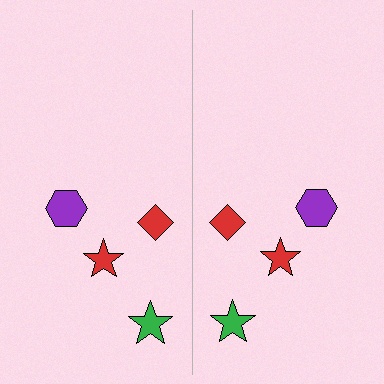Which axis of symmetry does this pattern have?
The pattern has a vertical axis of symmetry running through the center of the image.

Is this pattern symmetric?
Yes, this pattern has bilateral (reflection) symmetry.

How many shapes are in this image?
There are 8 shapes in this image.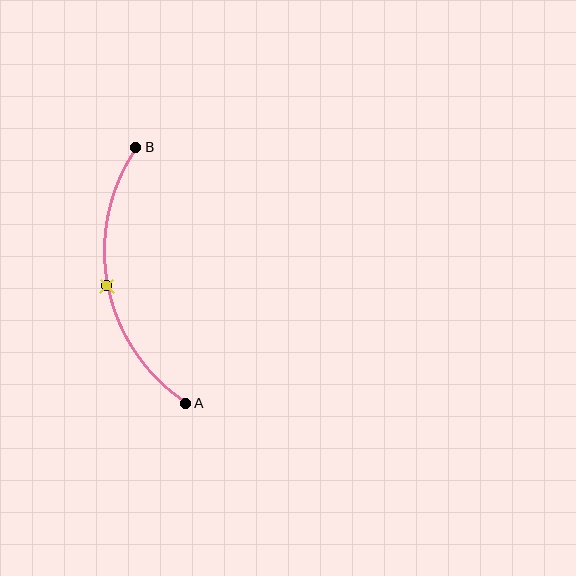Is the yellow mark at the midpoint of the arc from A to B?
Yes. The yellow mark lies on the arc at equal arc-length from both A and B — it is the arc midpoint.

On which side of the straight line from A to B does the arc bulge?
The arc bulges to the left of the straight line connecting A and B.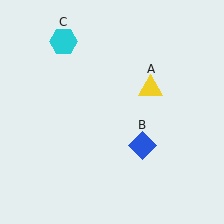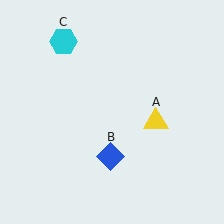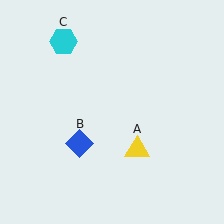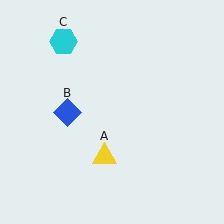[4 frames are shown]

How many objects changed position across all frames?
2 objects changed position: yellow triangle (object A), blue diamond (object B).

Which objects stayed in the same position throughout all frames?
Cyan hexagon (object C) remained stationary.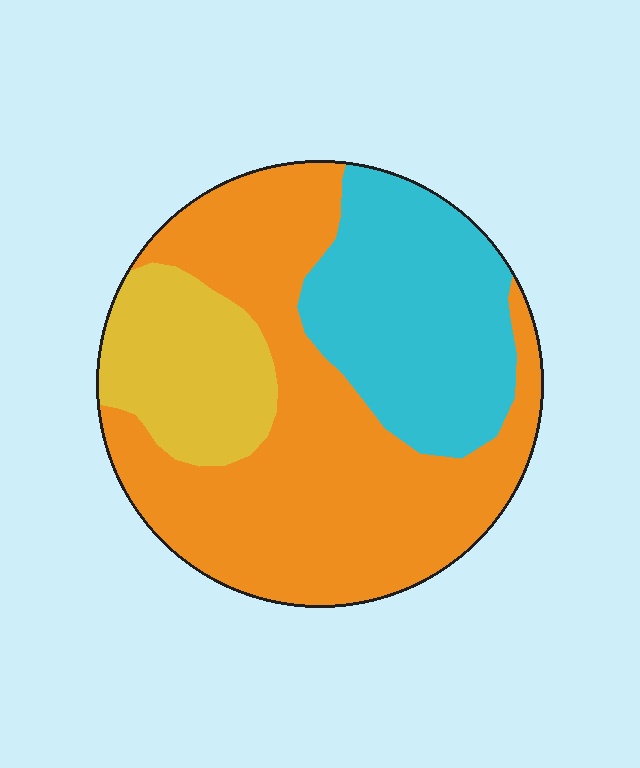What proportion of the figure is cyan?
Cyan takes up about one quarter (1/4) of the figure.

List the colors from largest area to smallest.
From largest to smallest: orange, cyan, yellow.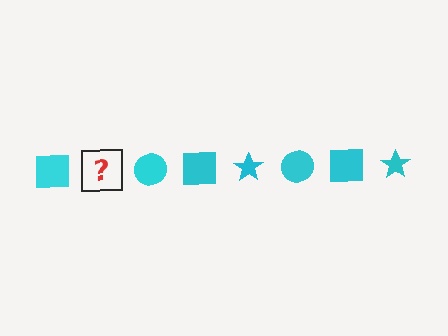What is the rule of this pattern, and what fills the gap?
The rule is that the pattern cycles through square, star, circle shapes in cyan. The gap should be filled with a cyan star.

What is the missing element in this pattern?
The missing element is a cyan star.